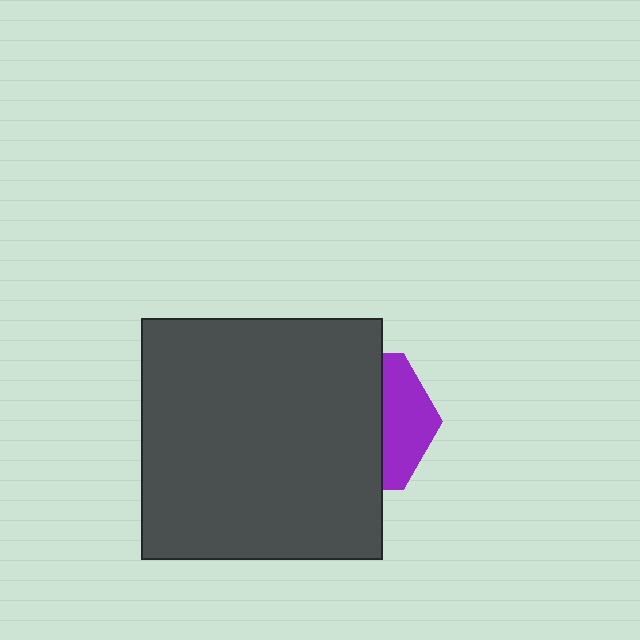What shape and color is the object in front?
The object in front is a dark gray square.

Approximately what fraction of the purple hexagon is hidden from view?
Roughly 66% of the purple hexagon is hidden behind the dark gray square.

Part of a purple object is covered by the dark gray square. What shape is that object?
It is a hexagon.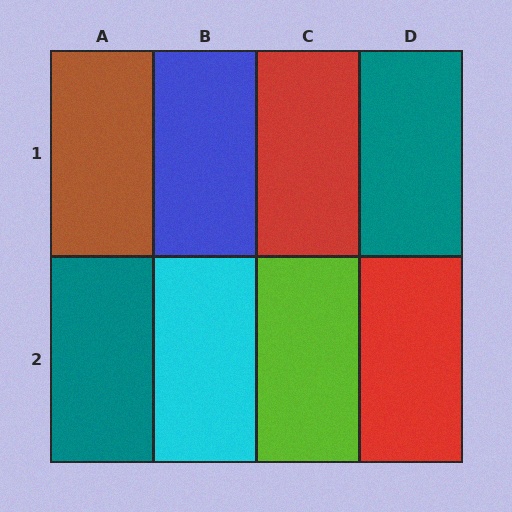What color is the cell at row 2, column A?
Teal.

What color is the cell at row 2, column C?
Lime.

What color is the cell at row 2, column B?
Cyan.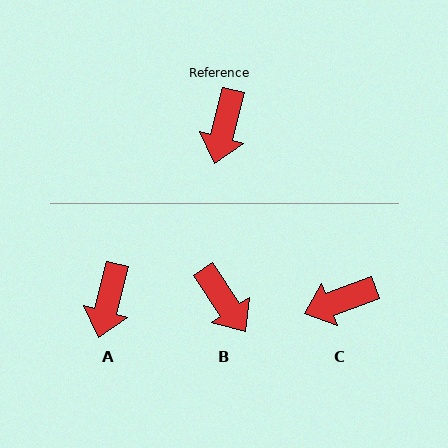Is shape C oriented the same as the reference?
No, it is off by about 55 degrees.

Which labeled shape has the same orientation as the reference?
A.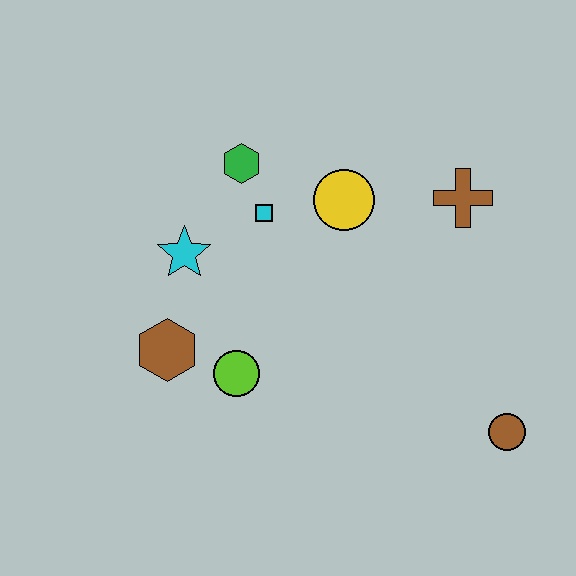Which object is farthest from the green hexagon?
The brown circle is farthest from the green hexagon.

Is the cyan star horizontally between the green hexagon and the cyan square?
No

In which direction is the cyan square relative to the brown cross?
The cyan square is to the left of the brown cross.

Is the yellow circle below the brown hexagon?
No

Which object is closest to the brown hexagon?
The lime circle is closest to the brown hexagon.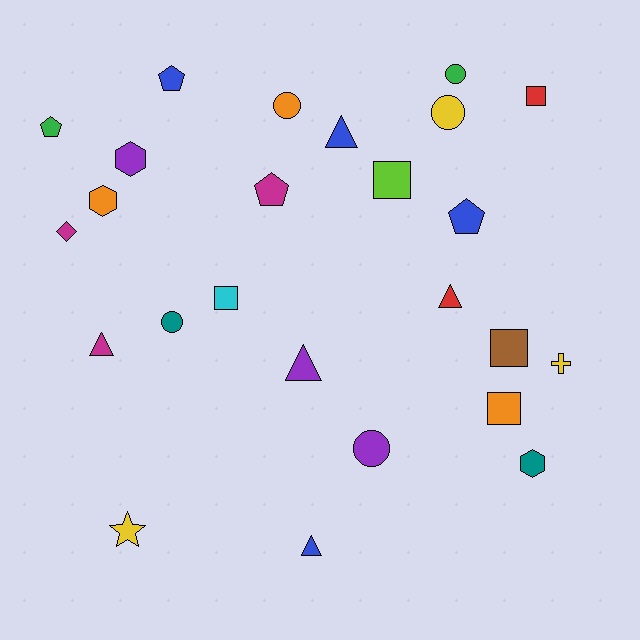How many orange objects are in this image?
There are 3 orange objects.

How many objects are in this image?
There are 25 objects.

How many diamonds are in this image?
There is 1 diamond.